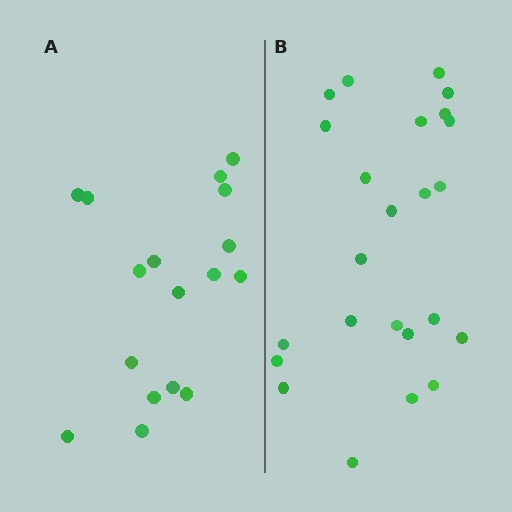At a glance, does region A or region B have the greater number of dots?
Region B (the right region) has more dots.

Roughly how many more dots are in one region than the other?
Region B has roughly 8 or so more dots than region A.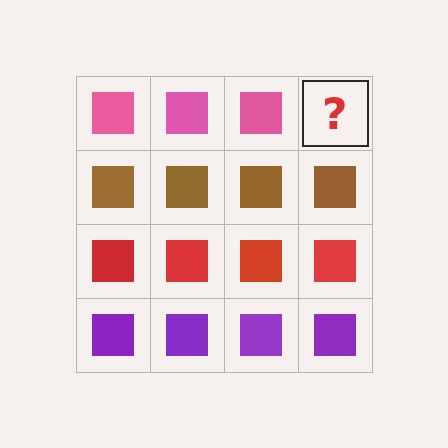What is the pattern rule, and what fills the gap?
The rule is that each row has a consistent color. The gap should be filled with a pink square.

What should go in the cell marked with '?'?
The missing cell should contain a pink square.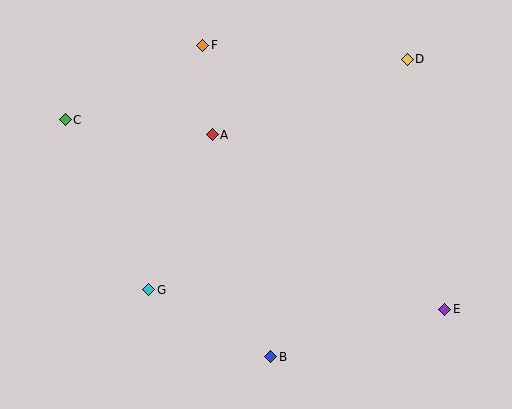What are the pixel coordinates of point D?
Point D is at (407, 59).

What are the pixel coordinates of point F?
Point F is at (202, 45).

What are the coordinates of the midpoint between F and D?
The midpoint between F and D is at (305, 52).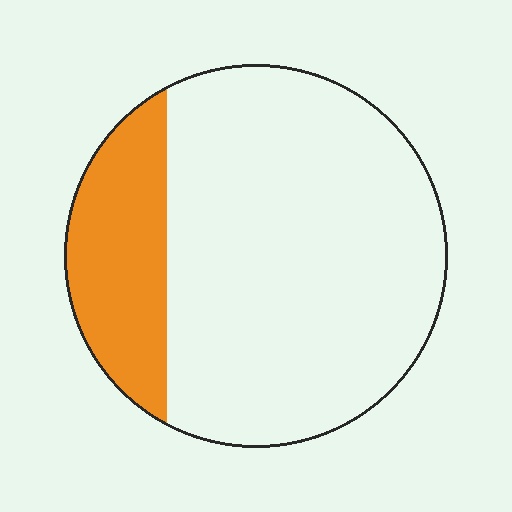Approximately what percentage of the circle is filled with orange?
Approximately 20%.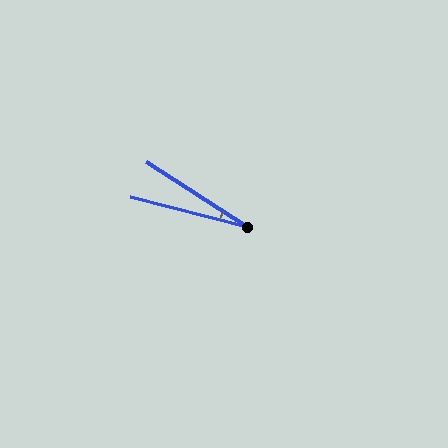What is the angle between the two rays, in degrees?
Approximately 18 degrees.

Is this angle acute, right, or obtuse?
It is acute.